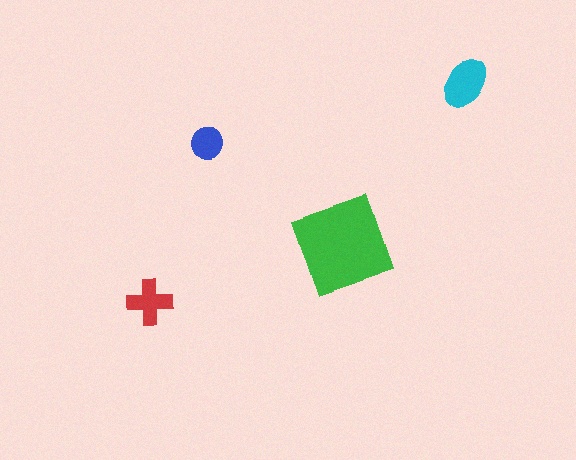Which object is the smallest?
The blue circle.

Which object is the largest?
The green diamond.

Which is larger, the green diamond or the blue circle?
The green diamond.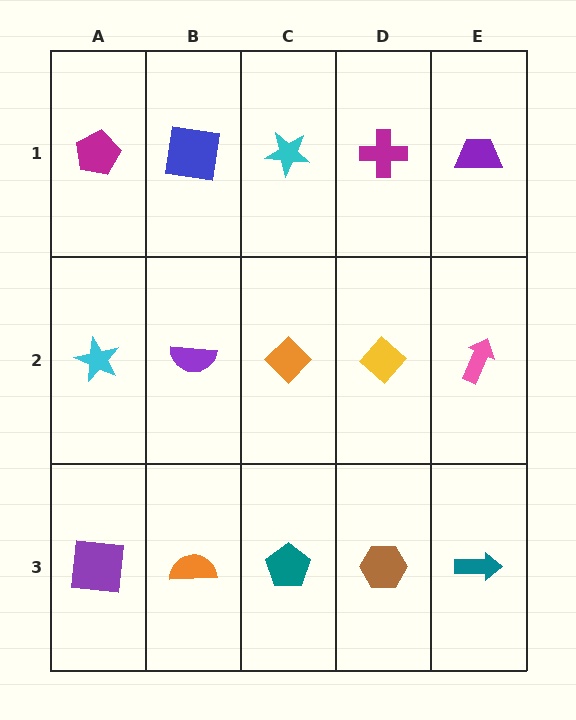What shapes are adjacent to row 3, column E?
A pink arrow (row 2, column E), a brown hexagon (row 3, column D).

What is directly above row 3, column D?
A yellow diamond.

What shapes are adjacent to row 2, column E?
A purple trapezoid (row 1, column E), a teal arrow (row 3, column E), a yellow diamond (row 2, column D).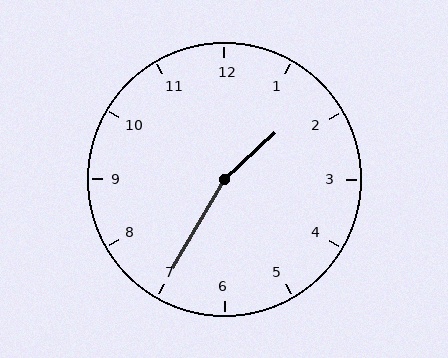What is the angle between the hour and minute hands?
Approximately 162 degrees.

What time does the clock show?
1:35.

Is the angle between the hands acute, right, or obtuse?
It is obtuse.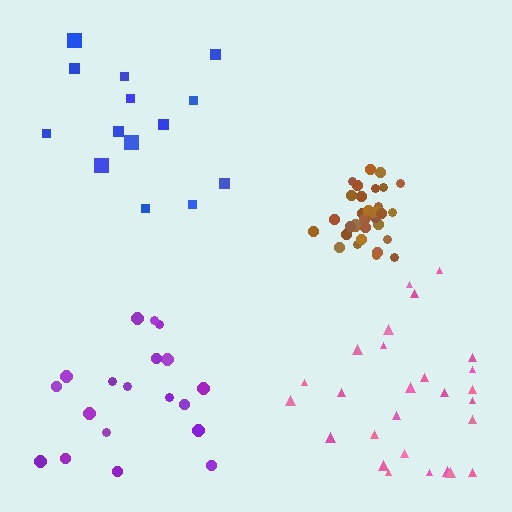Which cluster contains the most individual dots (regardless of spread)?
Brown (35).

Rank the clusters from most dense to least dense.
brown, purple, pink, blue.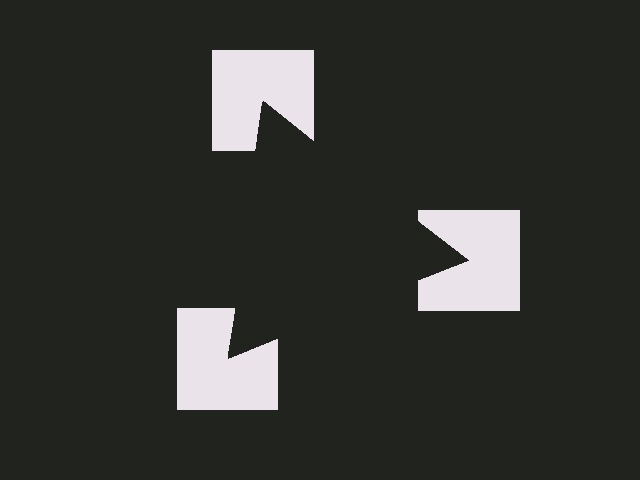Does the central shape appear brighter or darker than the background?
It typically appears slightly darker than the background, even though no actual brightness change is drawn.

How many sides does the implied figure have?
3 sides.